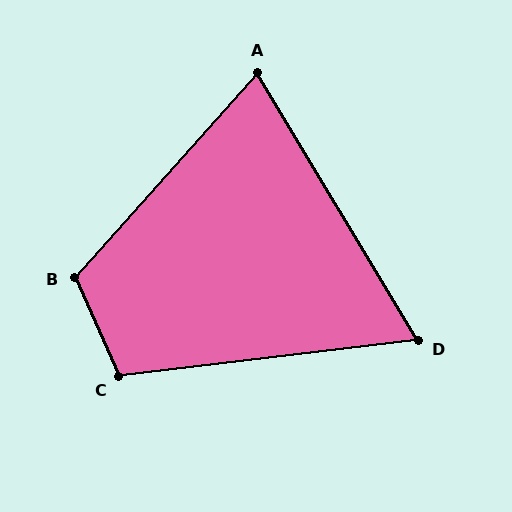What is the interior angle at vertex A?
Approximately 73 degrees (acute).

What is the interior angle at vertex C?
Approximately 107 degrees (obtuse).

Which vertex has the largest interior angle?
B, at approximately 114 degrees.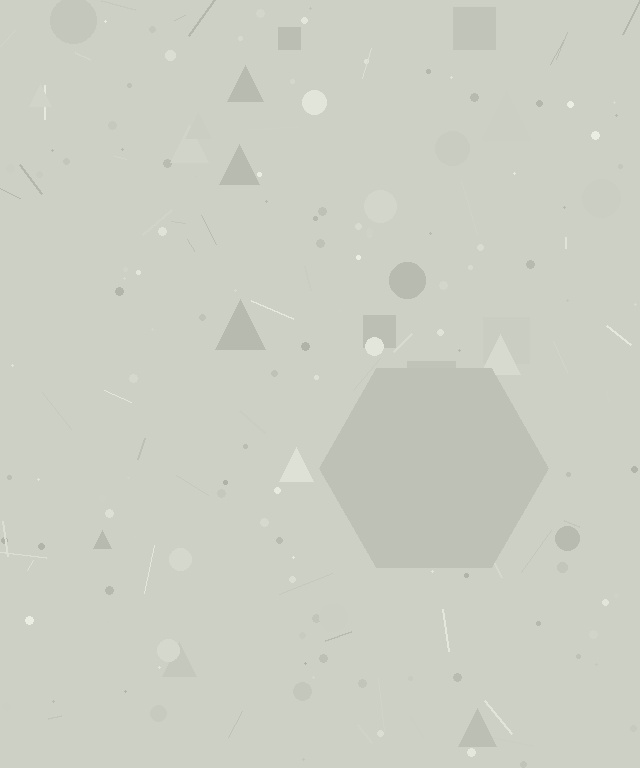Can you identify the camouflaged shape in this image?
The camouflaged shape is a hexagon.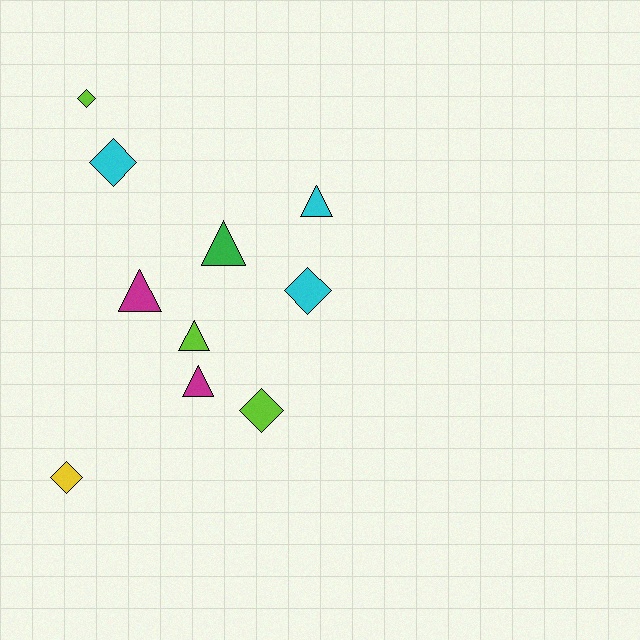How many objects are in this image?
There are 10 objects.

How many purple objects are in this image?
There are no purple objects.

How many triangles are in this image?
There are 5 triangles.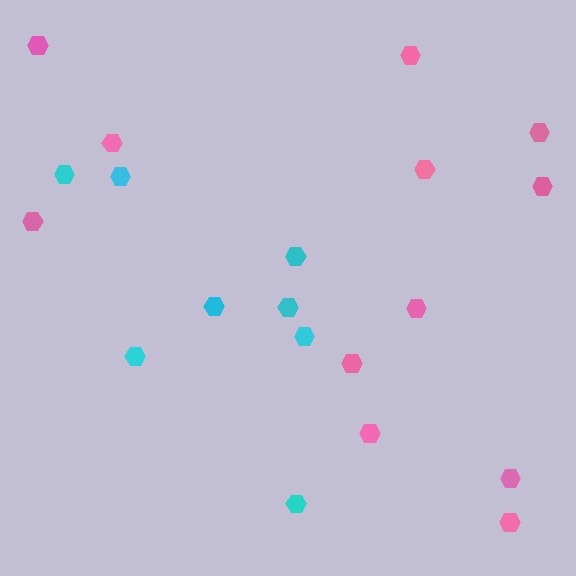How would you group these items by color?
There are 2 groups: one group of pink hexagons (12) and one group of cyan hexagons (8).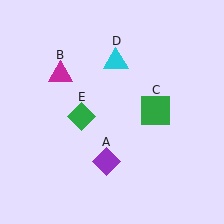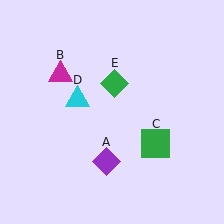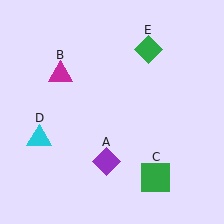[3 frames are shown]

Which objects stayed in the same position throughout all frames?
Purple diamond (object A) and magenta triangle (object B) remained stationary.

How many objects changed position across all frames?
3 objects changed position: green square (object C), cyan triangle (object D), green diamond (object E).